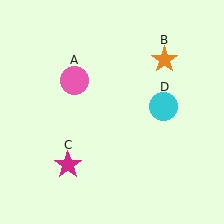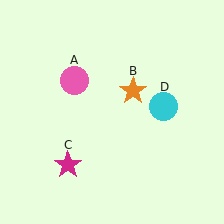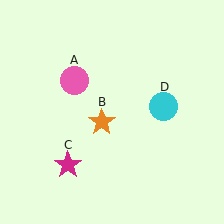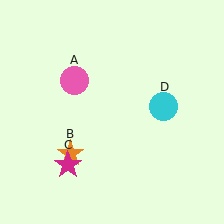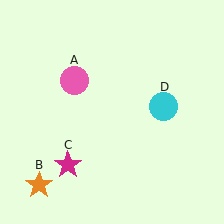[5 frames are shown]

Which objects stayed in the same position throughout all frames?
Pink circle (object A) and magenta star (object C) and cyan circle (object D) remained stationary.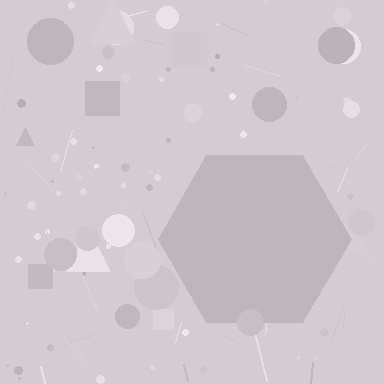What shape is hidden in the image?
A hexagon is hidden in the image.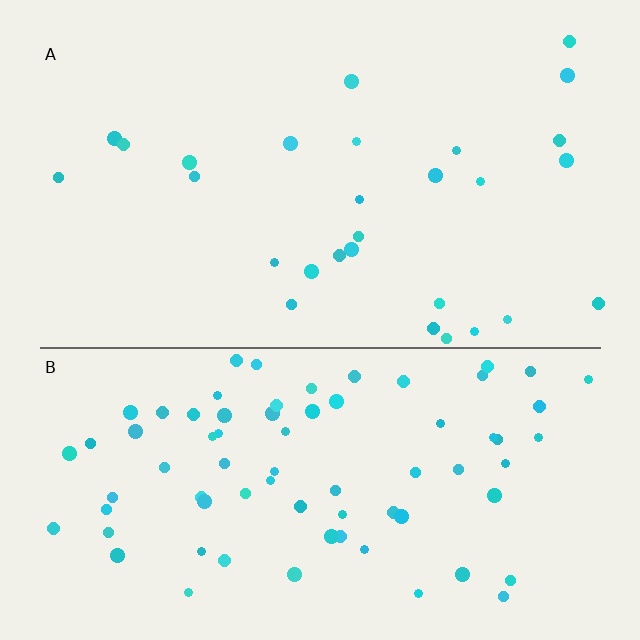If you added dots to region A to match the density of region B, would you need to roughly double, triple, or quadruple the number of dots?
Approximately triple.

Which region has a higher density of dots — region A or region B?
B (the bottom).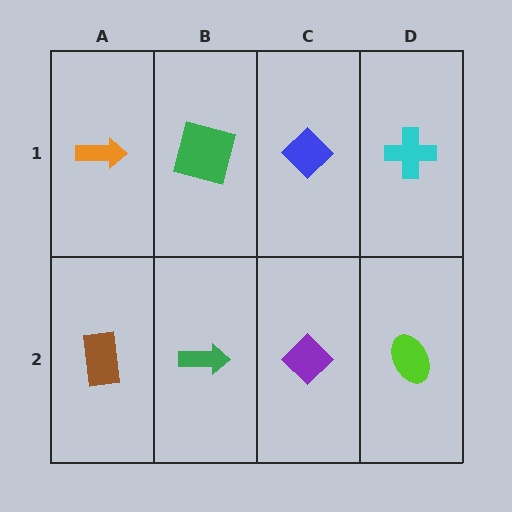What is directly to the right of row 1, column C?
A cyan cross.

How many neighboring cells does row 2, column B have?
3.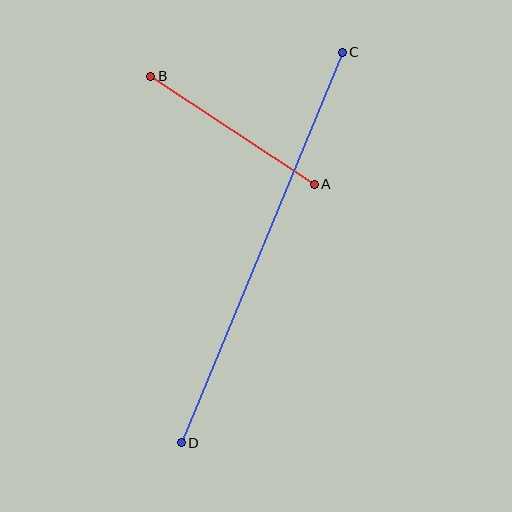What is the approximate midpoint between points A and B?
The midpoint is at approximately (232, 130) pixels.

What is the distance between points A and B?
The distance is approximately 196 pixels.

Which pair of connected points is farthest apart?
Points C and D are farthest apart.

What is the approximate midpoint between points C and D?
The midpoint is at approximately (262, 247) pixels.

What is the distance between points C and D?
The distance is approximately 423 pixels.